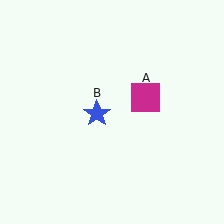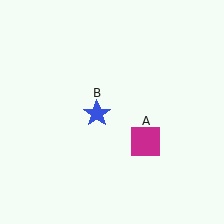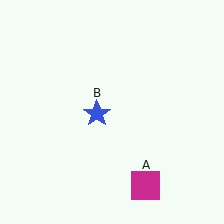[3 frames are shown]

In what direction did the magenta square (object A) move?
The magenta square (object A) moved down.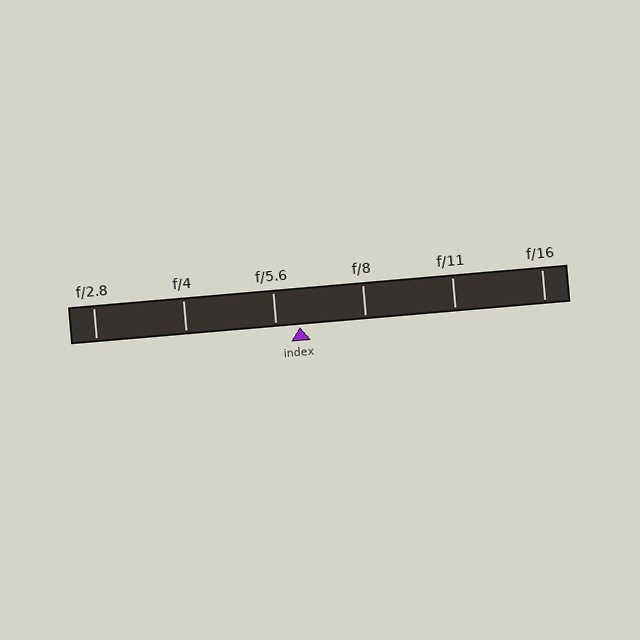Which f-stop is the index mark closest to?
The index mark is closest to f/5.6.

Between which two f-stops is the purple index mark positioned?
The index mark is between f/5.6 and f/8.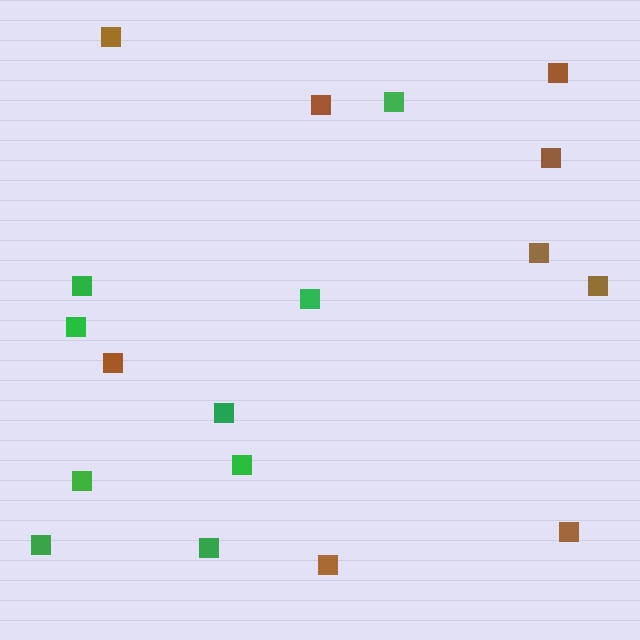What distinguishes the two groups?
There are 2 groups: one group of green squares (9) and one group of brown squares (9).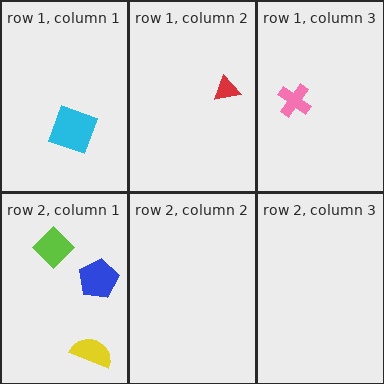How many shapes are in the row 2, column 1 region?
3.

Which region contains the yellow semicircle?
The row 2, column 1 region.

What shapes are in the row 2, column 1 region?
The yellow semicircle, the lime diamond, the blue pentagon.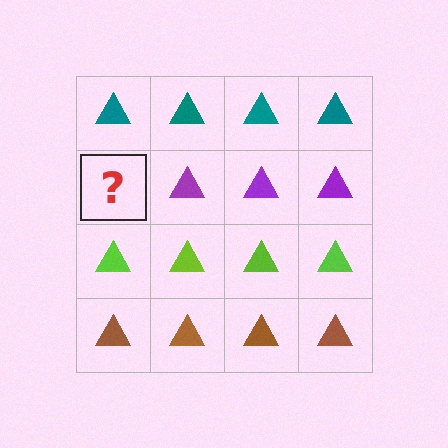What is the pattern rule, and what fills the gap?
The rule is that each row has a consistent color. The gap should be filled with a purple triangle.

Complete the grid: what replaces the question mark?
The question mark should be replaced with a purple triangle.